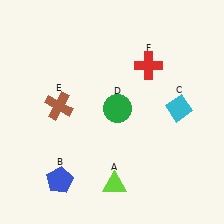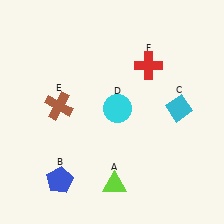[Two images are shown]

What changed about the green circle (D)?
In Image 1, D is green. In Image 2, it changed to cyan.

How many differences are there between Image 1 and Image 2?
There is 1 difference between the two images.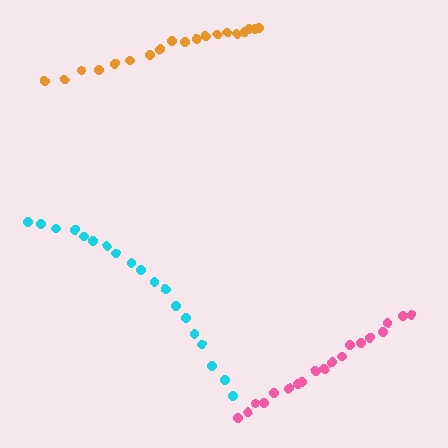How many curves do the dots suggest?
There are 3 distinct paths.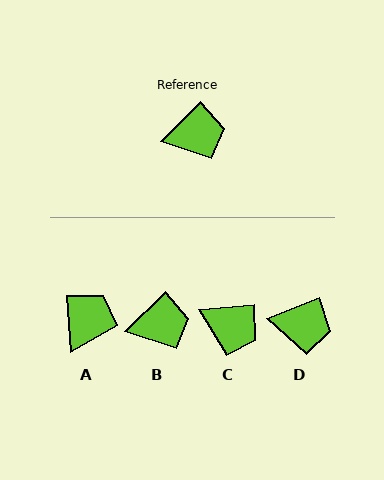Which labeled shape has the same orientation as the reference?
B.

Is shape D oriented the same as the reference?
No, it is off by about 23 degrees.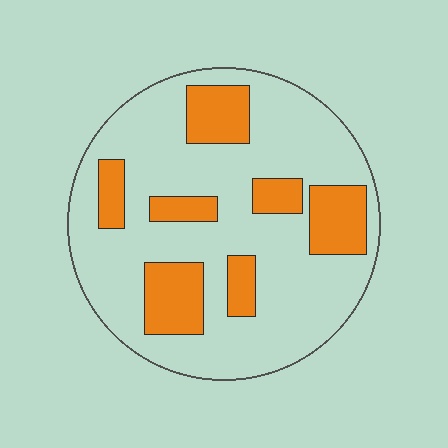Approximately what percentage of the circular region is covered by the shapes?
Approximately 25%.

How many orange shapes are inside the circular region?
7.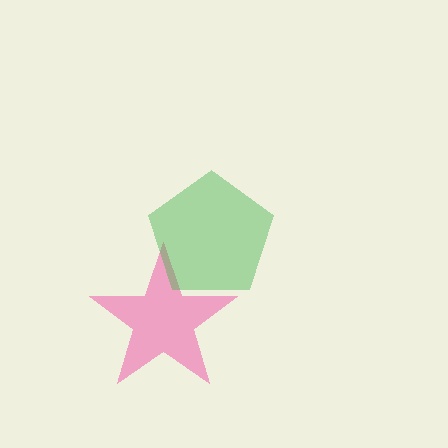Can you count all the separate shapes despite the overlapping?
Yes, there are 2 separate shapes.